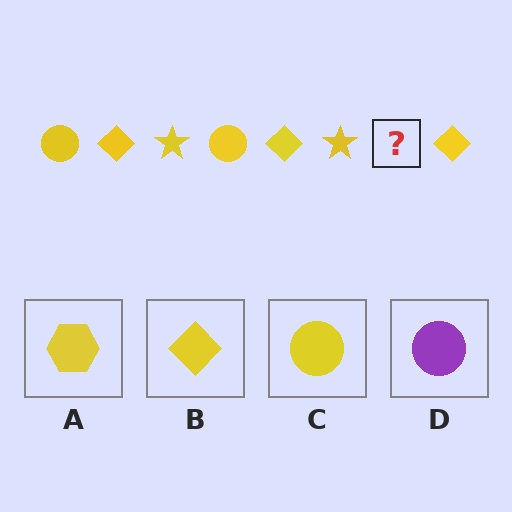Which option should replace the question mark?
Option C.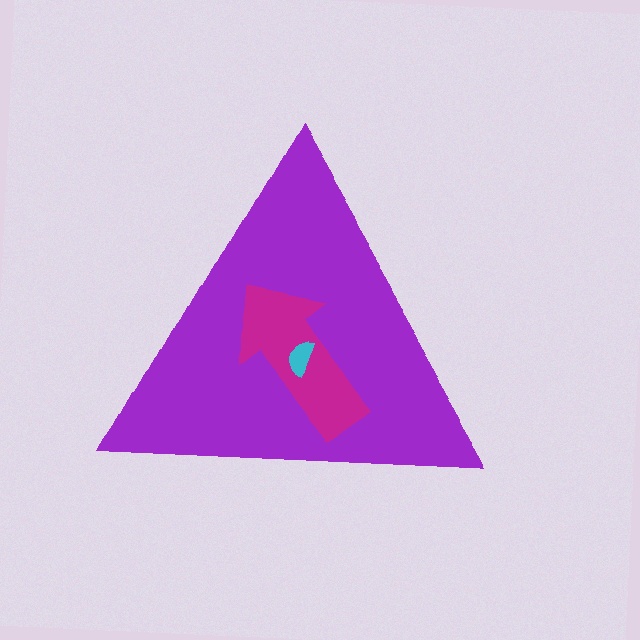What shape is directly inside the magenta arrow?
The cyan semicircle.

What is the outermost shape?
The purple triangle.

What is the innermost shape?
The cyan semicircle.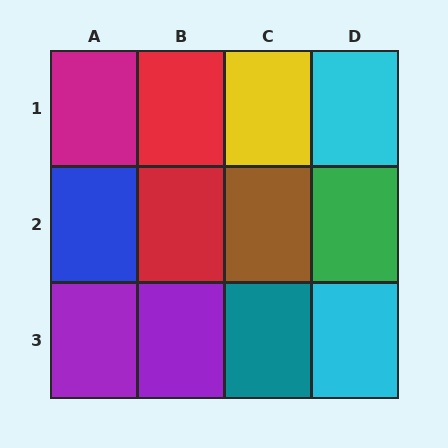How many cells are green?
1 cell is green.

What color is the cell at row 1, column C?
Yellow.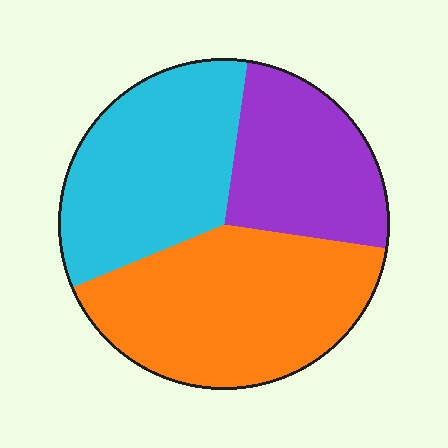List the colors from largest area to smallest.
From largest to smallest: orange, cyan, purple.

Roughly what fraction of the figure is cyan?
Cyan takes up about one third (1/3) of the figure.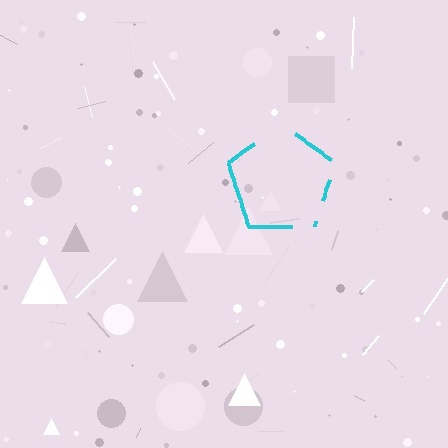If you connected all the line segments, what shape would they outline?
They would outline a pentagon.